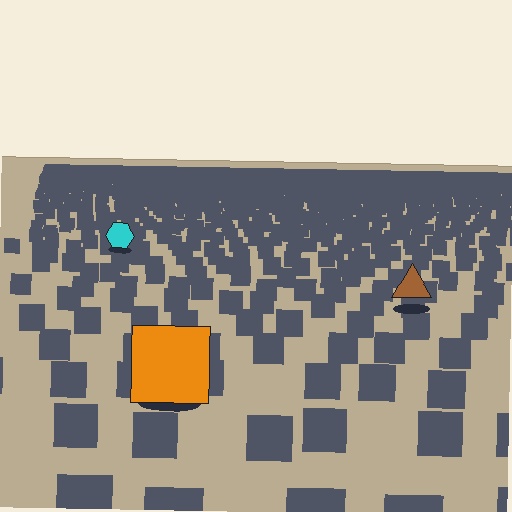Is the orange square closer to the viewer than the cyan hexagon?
Yes. The orange square is closer — you can tell from the texture gradient: the ground texture is coarser near it.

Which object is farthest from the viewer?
The cyan hexagon is farthest from the viewer. It appears smaller and the ground texture around it is denser.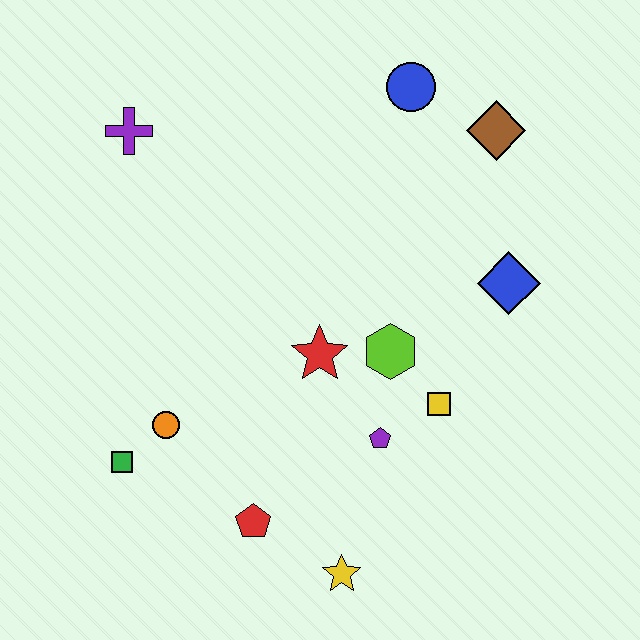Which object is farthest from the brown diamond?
The green square is farthest from the brown diamond.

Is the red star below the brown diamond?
Yes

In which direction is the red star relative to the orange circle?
The red star is to the right of the orange circle.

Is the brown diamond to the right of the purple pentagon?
Yes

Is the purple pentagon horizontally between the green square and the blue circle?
Yes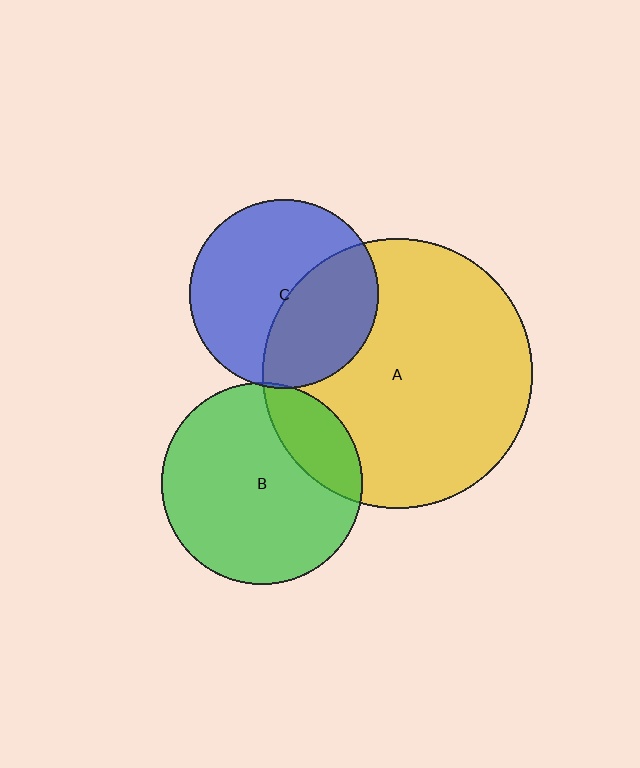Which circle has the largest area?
Circle A (yellow).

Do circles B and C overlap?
Yes.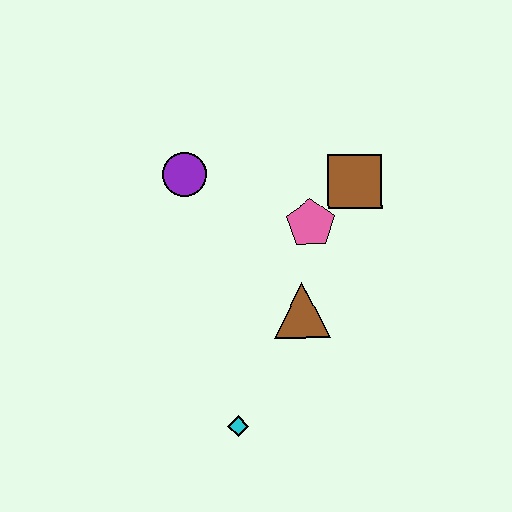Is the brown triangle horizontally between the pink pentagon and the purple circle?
Yes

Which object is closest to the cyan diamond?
The brown triangle is closest to the cyan diamond.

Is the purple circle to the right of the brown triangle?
No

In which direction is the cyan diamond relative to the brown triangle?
The cyan diamond is below the brown triangle.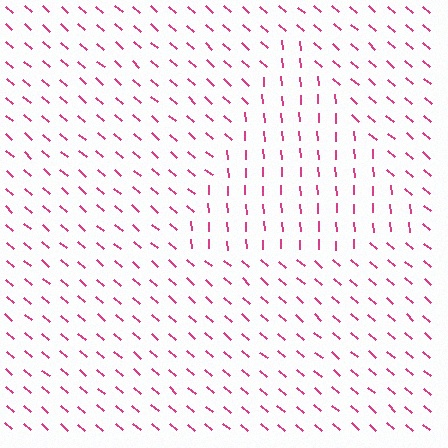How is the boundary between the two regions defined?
The boundary is defined purely by a change in line orientation (approximately 45 degrees difference). All lines are the same color and thickness.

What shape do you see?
I see a triangle.